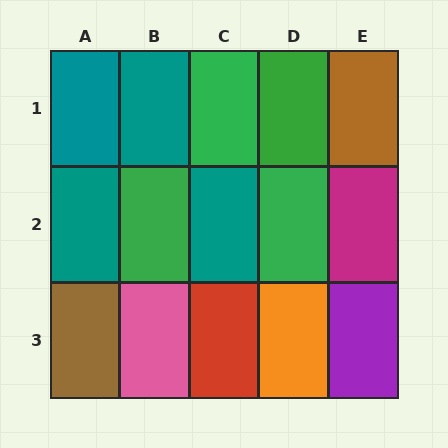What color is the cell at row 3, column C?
Red.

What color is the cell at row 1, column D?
Green.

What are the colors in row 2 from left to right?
Teal, green, teal, green, magenta.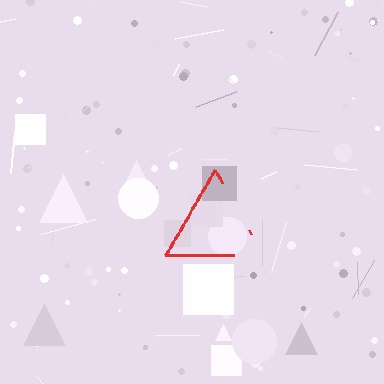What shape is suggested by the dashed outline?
The dashed outline suggests a triangle.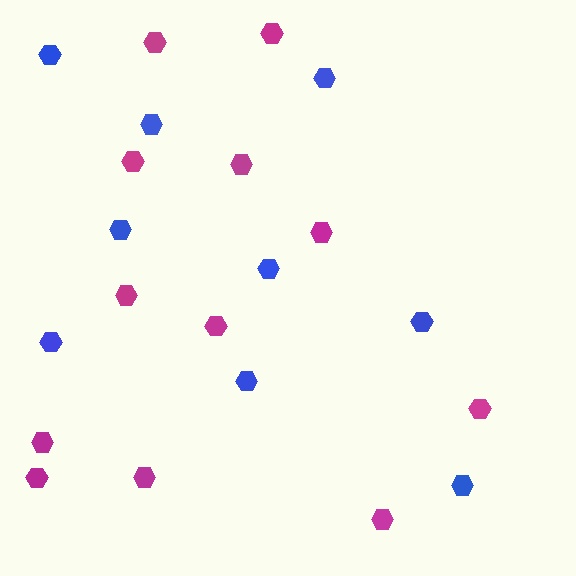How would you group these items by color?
There are 2 groups: one group of blue hexagons (9) and one group of magenta hexagons (12).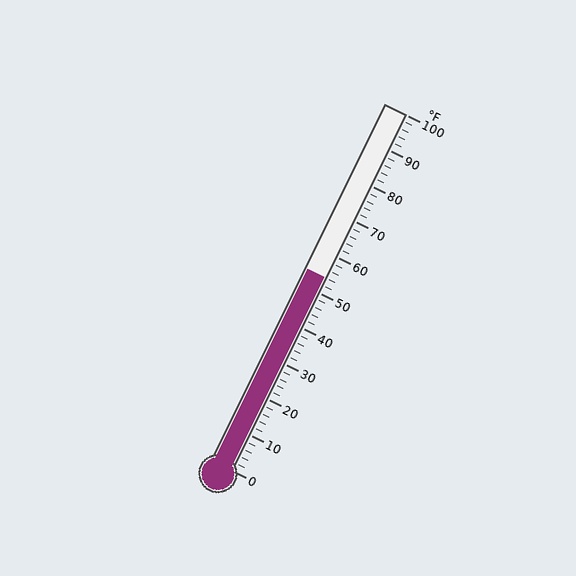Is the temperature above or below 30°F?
The temperature is above 30°F.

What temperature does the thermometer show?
The thermometer shows approximately 54°F.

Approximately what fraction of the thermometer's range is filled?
The thermometer is filled to approximately 55% of its range.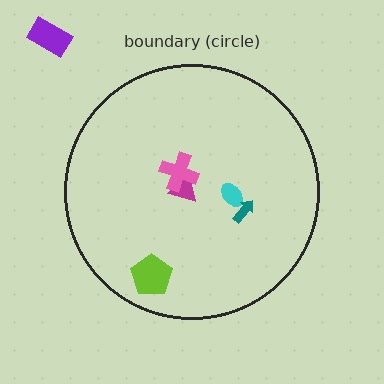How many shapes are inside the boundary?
5 inside, 1 outside.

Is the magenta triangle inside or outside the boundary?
Inside.